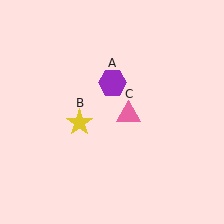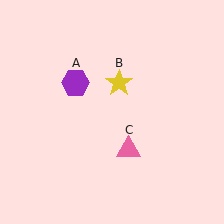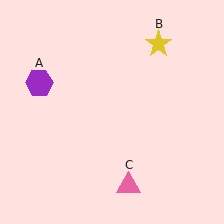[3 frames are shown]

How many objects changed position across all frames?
3 objects changed position: purple hexagon (object A), yellow star (object B), pink triangle (object C).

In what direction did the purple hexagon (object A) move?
The purple hexagon (object A) moved left.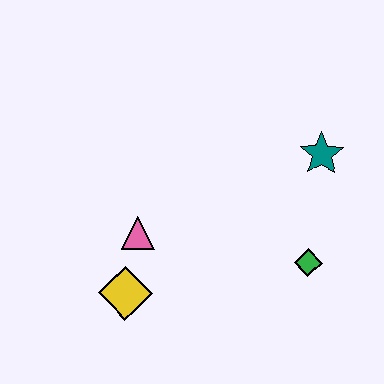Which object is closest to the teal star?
The green diamond is closest to the teal star.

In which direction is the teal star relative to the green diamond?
The teal star is above the green diamond.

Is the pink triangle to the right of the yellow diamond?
Yes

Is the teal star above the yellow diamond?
Yes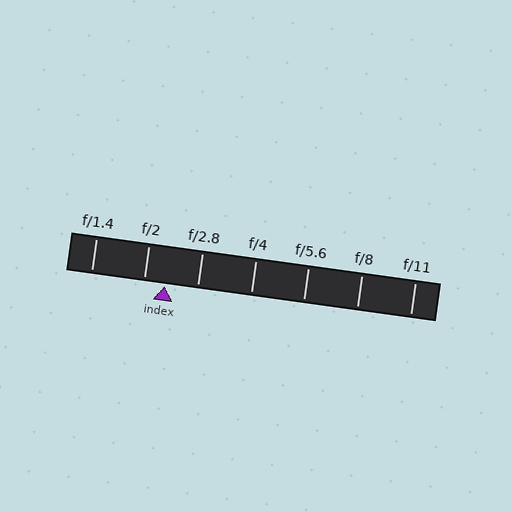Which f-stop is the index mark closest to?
The index mark is closest to f/2.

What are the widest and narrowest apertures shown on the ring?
The widest aperture shown is f/1.4 and the narrowest is f/11.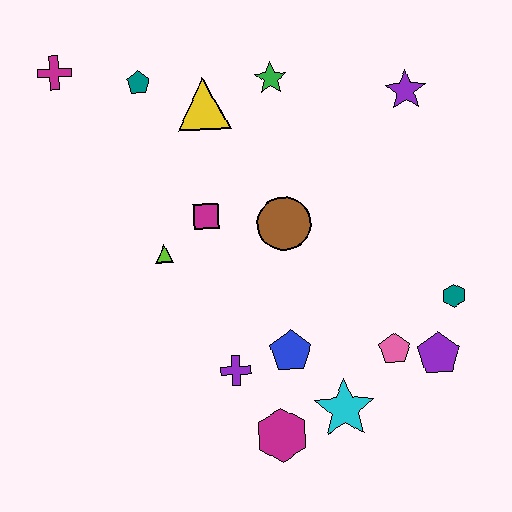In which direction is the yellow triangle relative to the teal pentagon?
The yellow triangle is to the right of the teal pentagon.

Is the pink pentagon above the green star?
No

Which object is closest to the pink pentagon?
The purple pentagon is closest to the pink pentagon.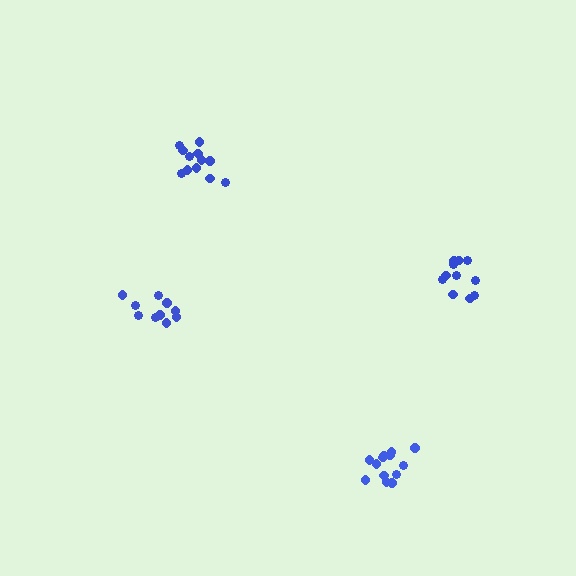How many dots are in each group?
Group 1: 13 dots, Group 2: 12 dots, Group 3: 11 dots, Group 4: 10 dots (46 total).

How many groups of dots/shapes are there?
There are 4 groups.